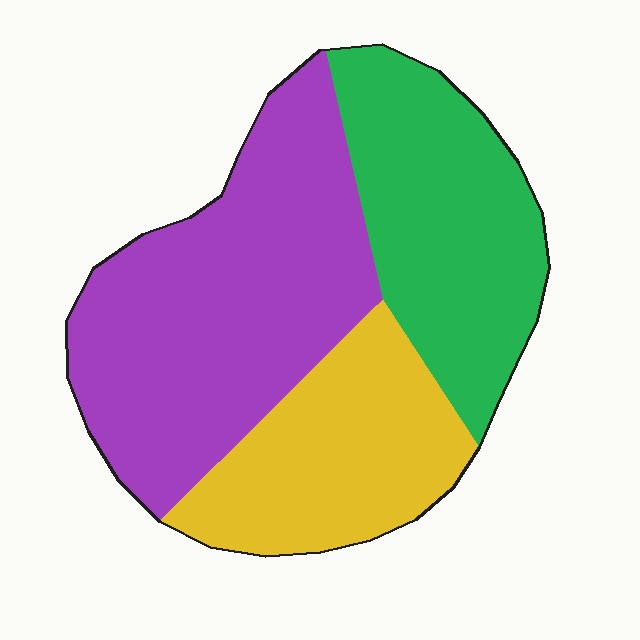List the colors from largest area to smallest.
From largest to smallest: purple, green, yellow.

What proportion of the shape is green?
Green covers about 30% of the shape.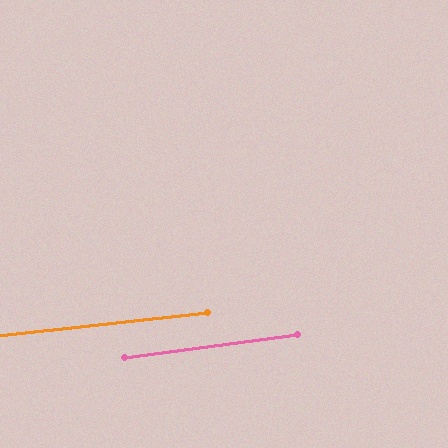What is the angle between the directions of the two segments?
Approximately 1 degree.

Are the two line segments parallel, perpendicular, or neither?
Parallel — their directions differ by only 1.3°.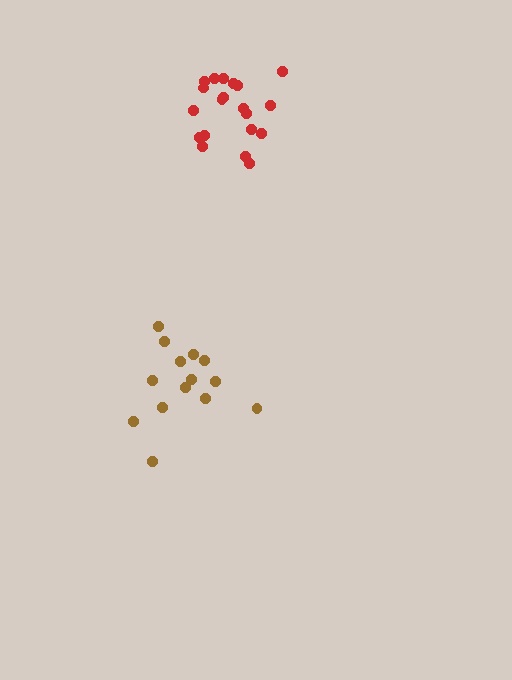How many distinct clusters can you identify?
There are 2 distinct clusters.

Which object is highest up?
The red cluster is topmost.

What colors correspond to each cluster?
The clusters are colored: brown, red.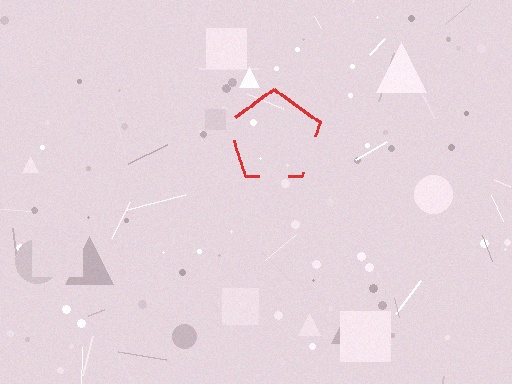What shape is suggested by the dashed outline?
The dashed outline suggests a pentagon.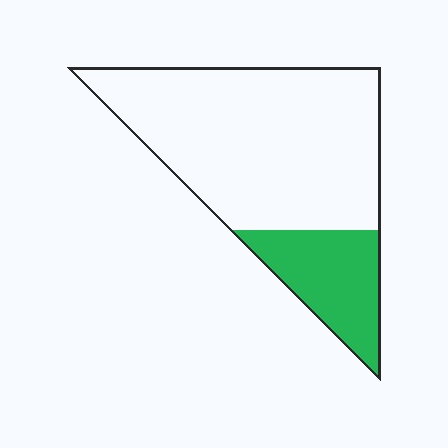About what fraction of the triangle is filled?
About one quarter (1/4).